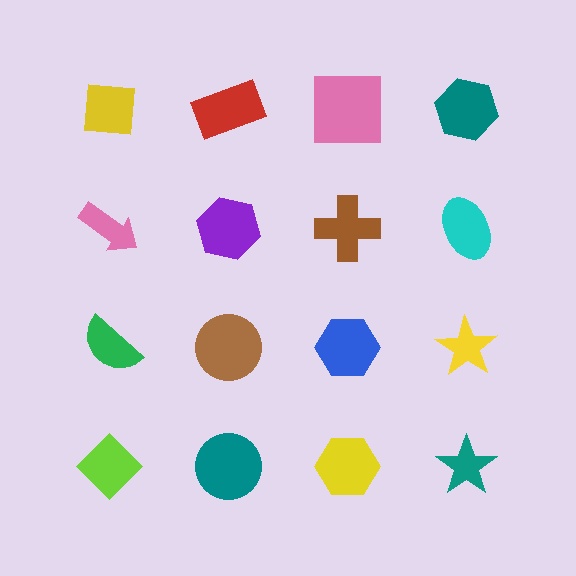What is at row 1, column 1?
A yellow square.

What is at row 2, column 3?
A brown cross.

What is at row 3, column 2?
A brown circle.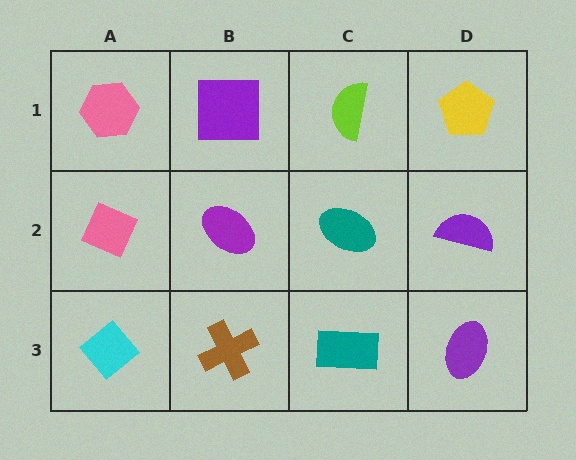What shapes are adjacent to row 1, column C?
A teal ellipse (row 2, column C), a purple square (row 1, column B), a yellow pentagon (row 1, column D).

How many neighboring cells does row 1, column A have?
2.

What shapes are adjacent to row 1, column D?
A purple semicircle (row 2, column D), a lime semicircle (row 1, column C).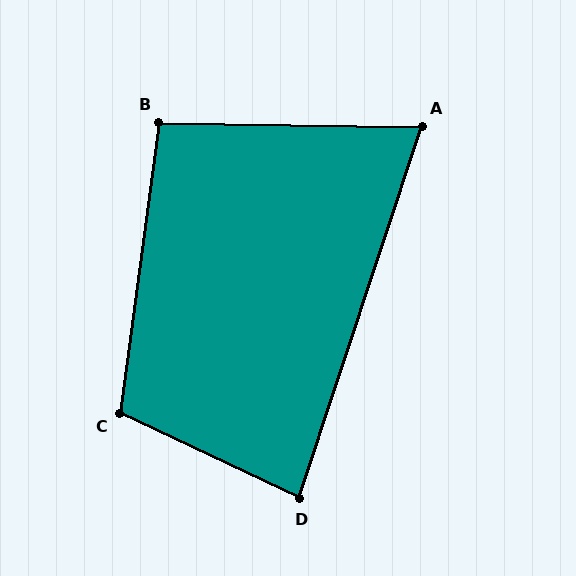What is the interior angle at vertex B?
Approximately 97 degrees (obtuse).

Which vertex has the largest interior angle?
C, at approximately 107 degrees.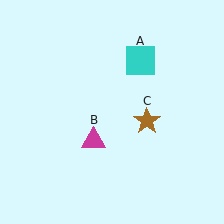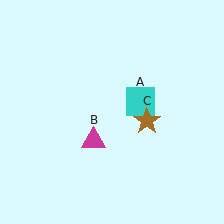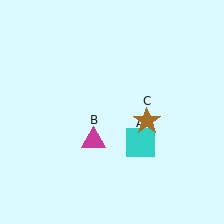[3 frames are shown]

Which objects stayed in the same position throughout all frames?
Magenta triangle (object B) and brown star (object C) remained stationary.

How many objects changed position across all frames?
1 object changed position: cyan square (object A).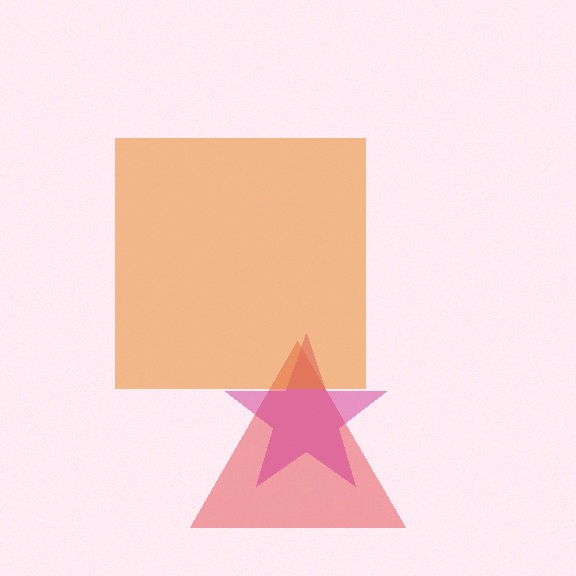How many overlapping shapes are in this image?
There are 3 overlapping shapes in the image.